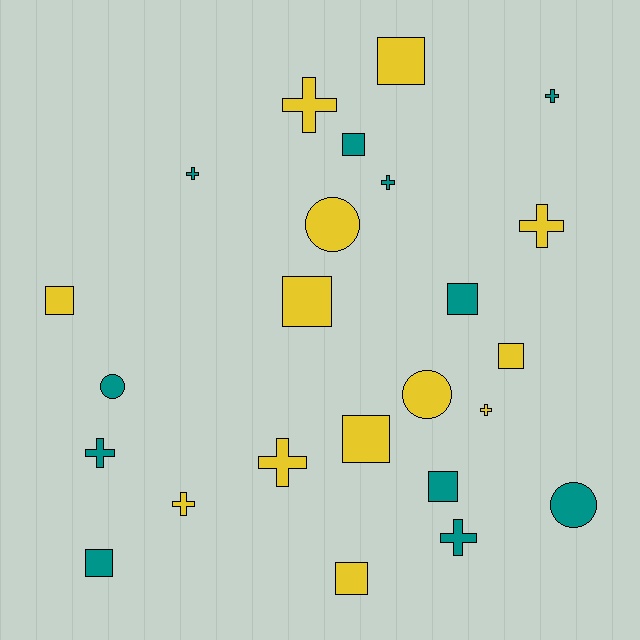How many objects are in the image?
There are 24 objects.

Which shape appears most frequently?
Cross, with 10 objects.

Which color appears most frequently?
Yellow, with 13 objects.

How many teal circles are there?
There are 2 teal circles.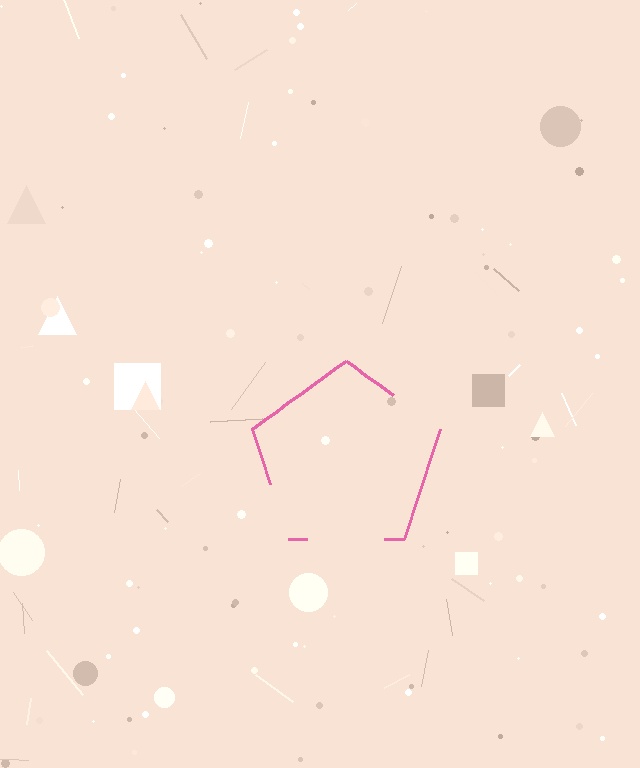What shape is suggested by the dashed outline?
The dashed outline suggests a pentagon.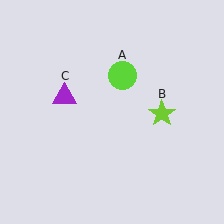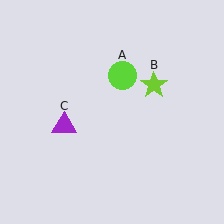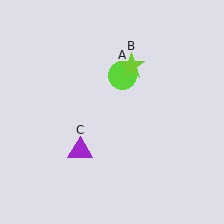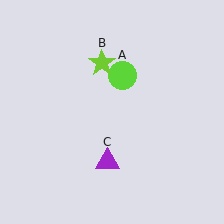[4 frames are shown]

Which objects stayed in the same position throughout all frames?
Lime circle (object A) remained stationary.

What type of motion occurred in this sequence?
The lime star (object B), purple triangle (object C) rotated counterclockwise around the center of the scene.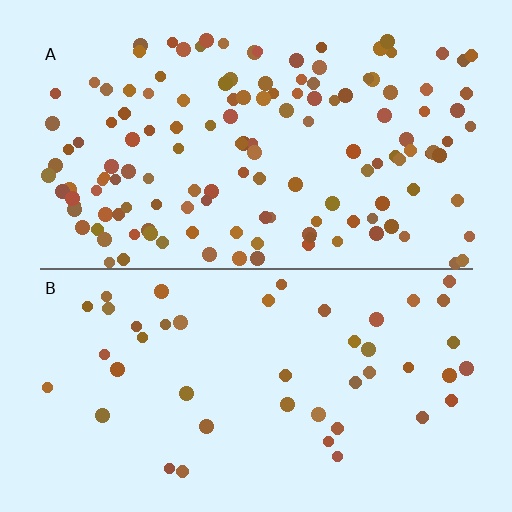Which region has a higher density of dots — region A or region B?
A (the top).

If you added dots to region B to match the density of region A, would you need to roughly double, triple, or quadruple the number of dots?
Approximately triple.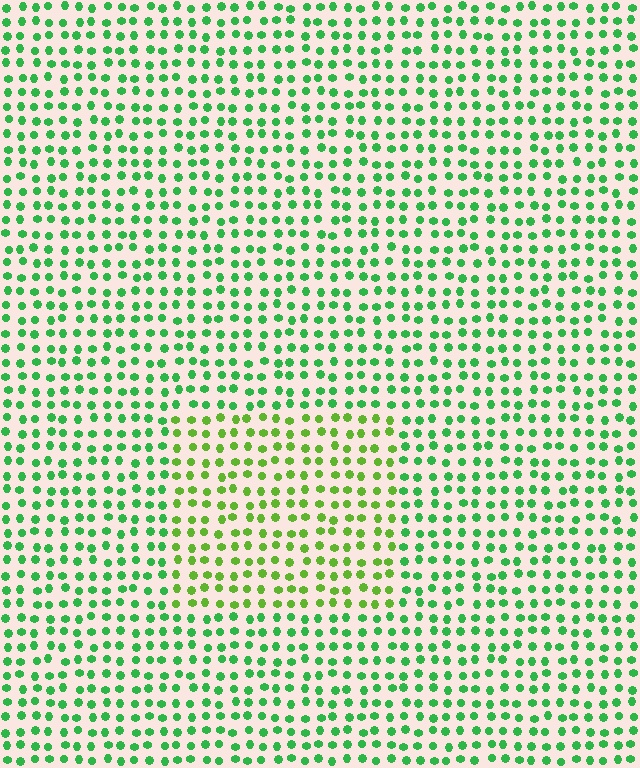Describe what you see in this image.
The image is filled with small green elements in a uniform arrangement. A rectangle-shaped region is visible where the elements are tinted to a slightly different hue, forming a subtle color boundary.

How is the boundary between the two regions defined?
The boundary is defined purely by a slight shift in hue (about 33 degrees). Spacing, size, and orientation are identical on both sides.